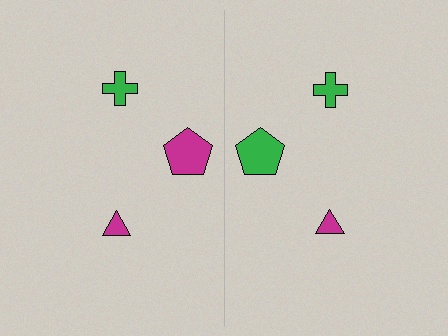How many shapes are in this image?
There are 6 shapes in this image.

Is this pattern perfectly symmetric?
No, the pattern is not perfectly symmetric. The green pentagon on the right side breaks the symmetry — its mirror counterpart is magenta.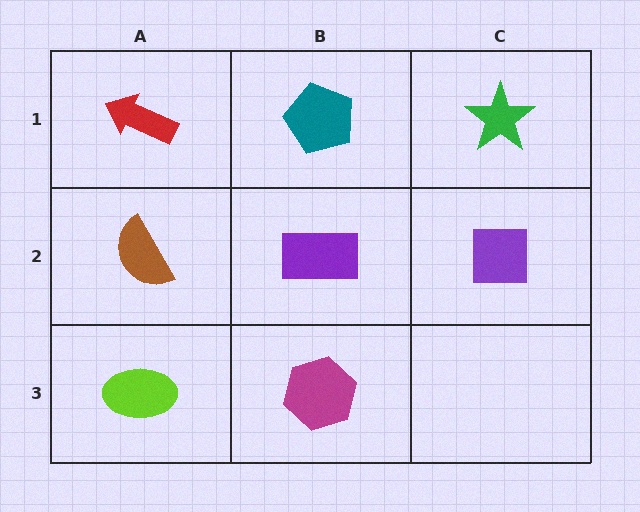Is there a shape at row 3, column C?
No, that cell is empty.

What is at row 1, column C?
A green star.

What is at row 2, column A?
A brown semicircle.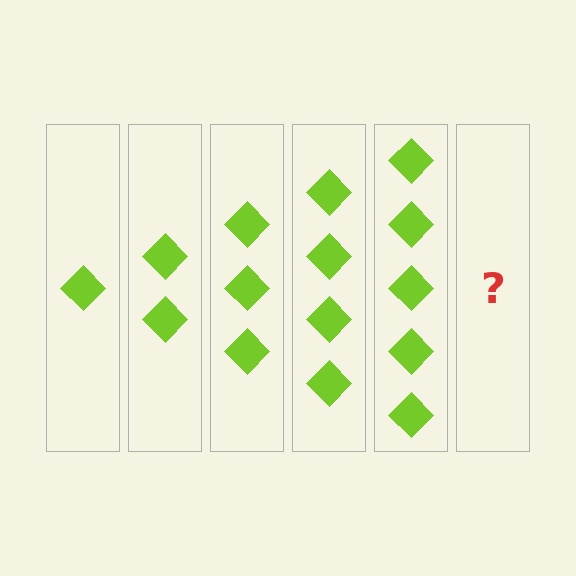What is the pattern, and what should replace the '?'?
The pattern is that each step adds one more diamond. The '?' should be 6 diamonds.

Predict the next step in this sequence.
The next step is 6 diamonds.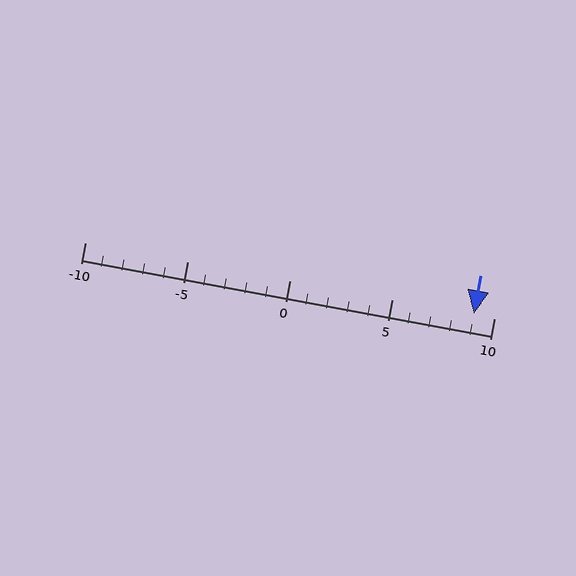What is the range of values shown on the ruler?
The ruler shows values from -10 to 10.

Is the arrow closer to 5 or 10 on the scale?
The arrow is closer to 10.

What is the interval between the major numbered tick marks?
The major tick marks are spaced 5 units apart.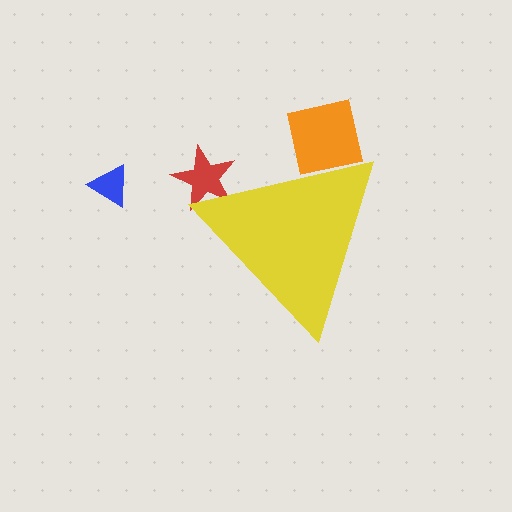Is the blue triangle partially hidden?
No, the blue triangle is fully visible.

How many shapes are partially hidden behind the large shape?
2 shapes are partially hidden.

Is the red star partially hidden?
Yes, the red star is partially hidden behind the yellow triangle.